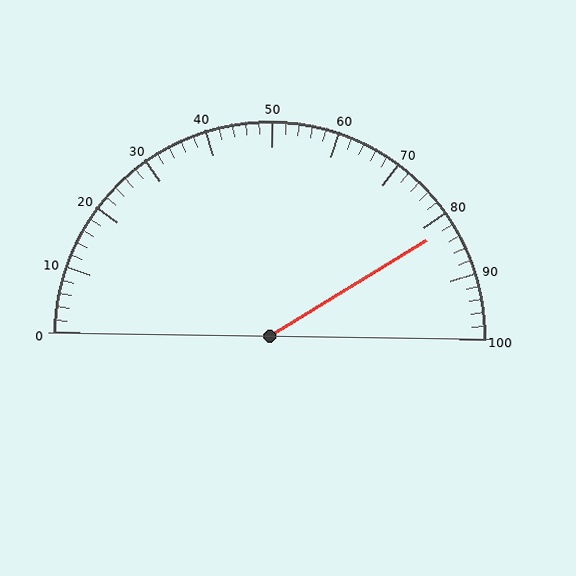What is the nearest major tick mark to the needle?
The nearest major tick mark is 80.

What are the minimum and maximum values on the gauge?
The gauge ranges from 0 to 100.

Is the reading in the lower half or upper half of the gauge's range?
The reading is in the upper half of the range (0 to 100).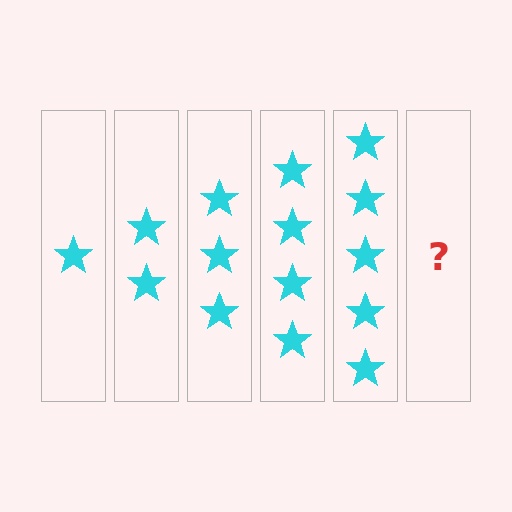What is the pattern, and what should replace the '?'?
The pattern is that each step adds one more star. The '?' should be 6 stars.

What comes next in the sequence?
The next element should be 6 stars.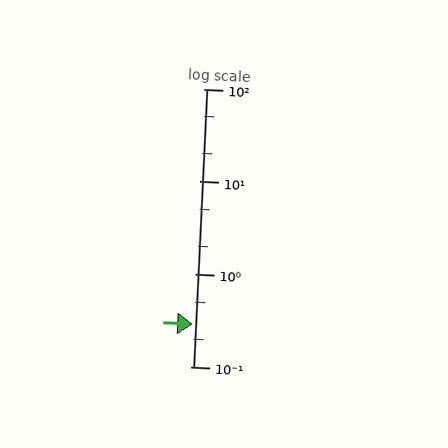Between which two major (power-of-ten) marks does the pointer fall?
The pointer is between 0.1 and 1.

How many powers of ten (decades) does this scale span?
The scale spans 3 decades, from 0.1 to 100.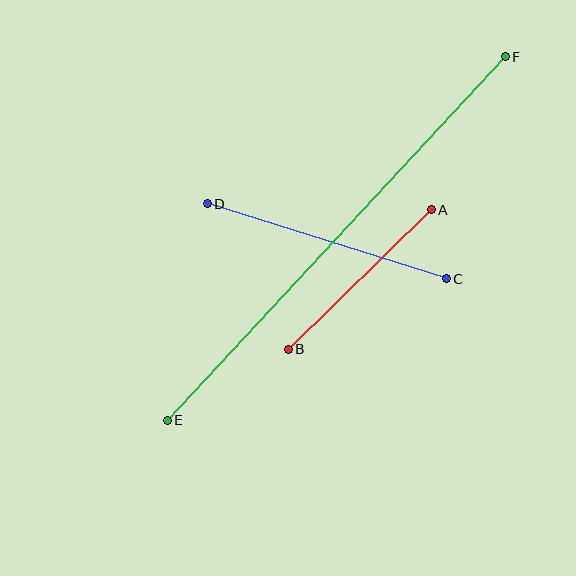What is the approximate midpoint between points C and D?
The midpoint is at approximately (327, 241) pixels.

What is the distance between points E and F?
The distance is approximately 497 pixels.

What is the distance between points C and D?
The distance is approximately 250 pixels.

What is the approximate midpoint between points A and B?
The midpoint is at approximately (360, 279) pixels.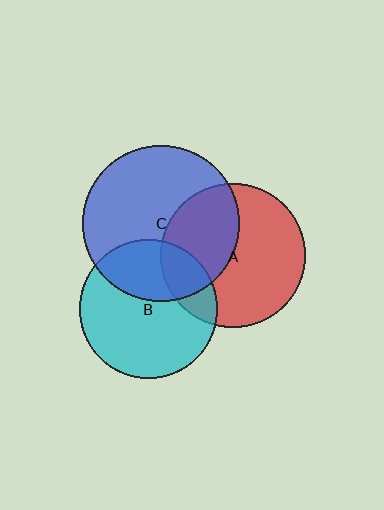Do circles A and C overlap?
Yes.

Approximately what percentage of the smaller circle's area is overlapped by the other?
Approximately 40%.